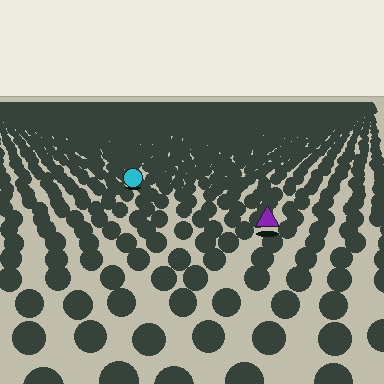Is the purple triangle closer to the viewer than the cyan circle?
Yes. The purple triangle is closer — you can tell from the texture gradient: the ground texture is coarser near it.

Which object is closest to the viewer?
The purple triangle is closest. The texture marks near it are larger and more spread out.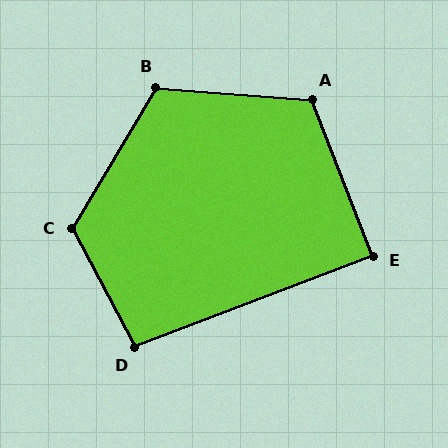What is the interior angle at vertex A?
Approximately 116 degrees (obtuse).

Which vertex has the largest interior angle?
C, at approximately 121 degrees.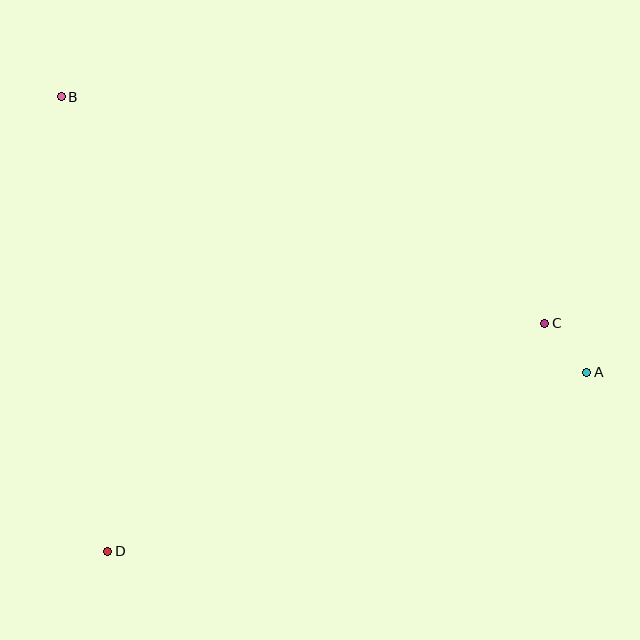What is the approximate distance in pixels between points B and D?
The distance between B and D is approximately 457 pixels.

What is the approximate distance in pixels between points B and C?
The distance between B and C is approximately 534 pixels.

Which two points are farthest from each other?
Points A and B are farthest from each other.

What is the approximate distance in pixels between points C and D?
The distance between C and D is approximately 493 pixels.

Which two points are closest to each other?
Points A and C are closest to each other.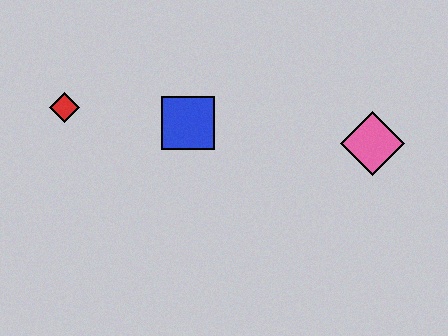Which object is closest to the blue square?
The red diamond is closest to the blue square.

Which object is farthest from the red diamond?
The pink diamond is farthest from the red diamond.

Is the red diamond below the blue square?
No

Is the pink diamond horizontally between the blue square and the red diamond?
No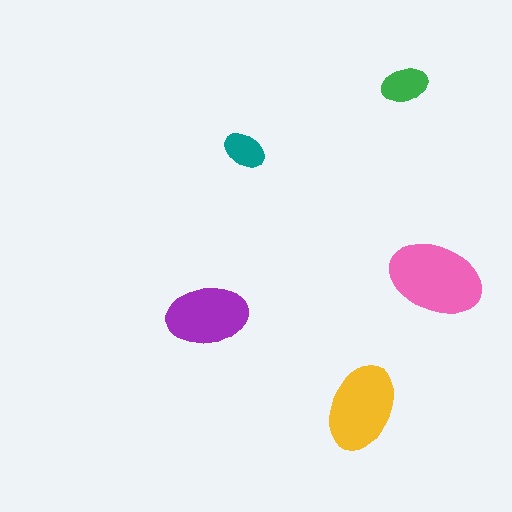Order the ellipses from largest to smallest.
the pink one, the yellow one, the purple one, the green one, the teal one.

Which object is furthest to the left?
The purple ellipse is leftmost.